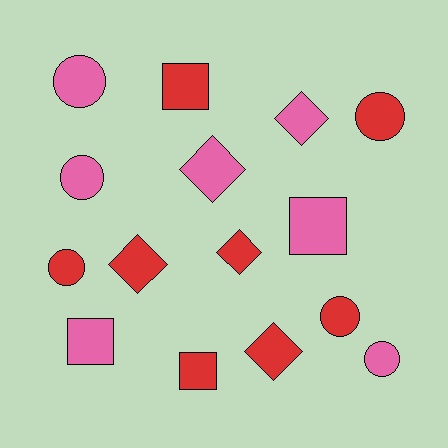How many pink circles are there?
There are 3 pink circles.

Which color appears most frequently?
Red, with 8 objects.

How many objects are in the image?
There are 15 objects.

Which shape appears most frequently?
Circle, with 6 objects.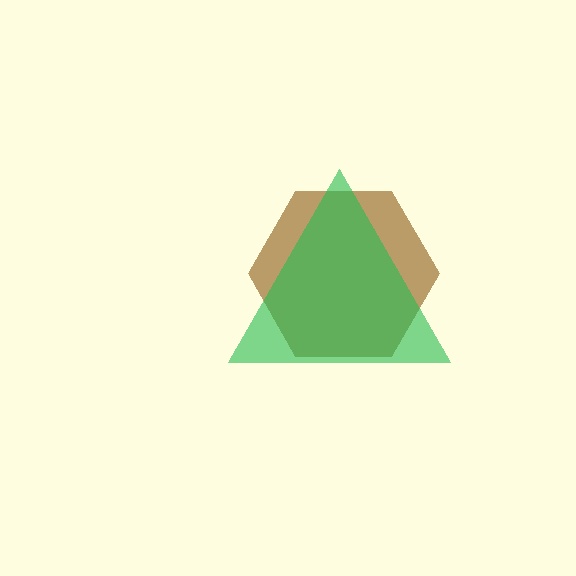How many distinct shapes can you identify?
There are 2 distinct shapes: a brown hexagon, a green triangle.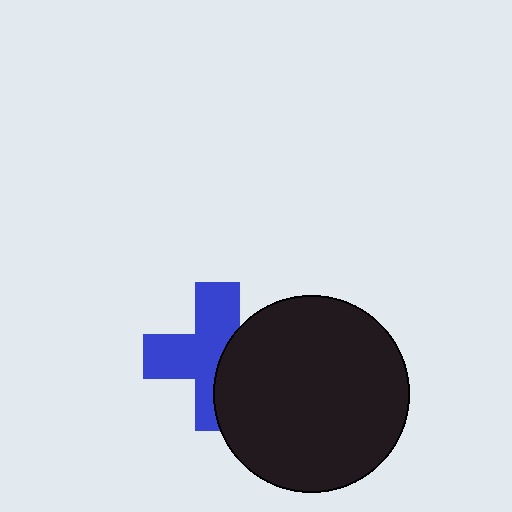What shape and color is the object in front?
The object in front is a black circle.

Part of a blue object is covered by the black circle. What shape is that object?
It is a cross.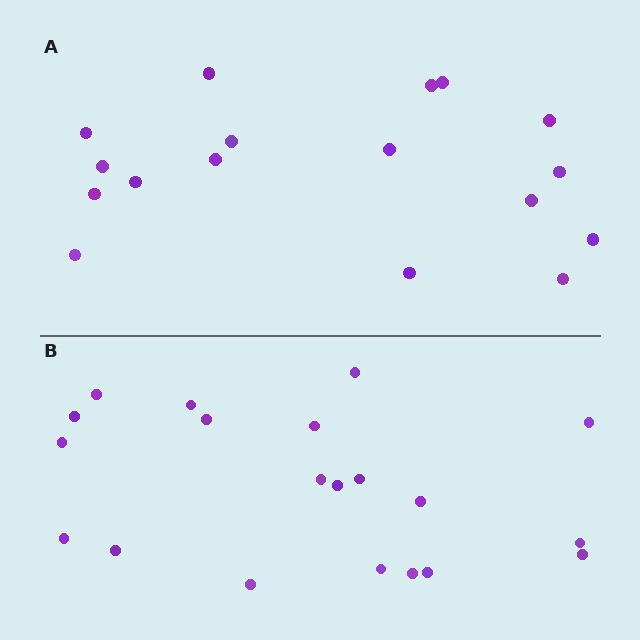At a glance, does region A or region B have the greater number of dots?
Region B (the bottom region) has more dots.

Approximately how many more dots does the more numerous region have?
Region B has just a few more — roughly 2 or 3 more dots than region A.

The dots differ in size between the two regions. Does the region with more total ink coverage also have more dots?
No. Region A has more total ink coverage because its dots are larger, but region B actually contains more individual dots. Total area can be misleading — the number of items is what matters here.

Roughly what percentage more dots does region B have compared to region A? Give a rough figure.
About 20% more.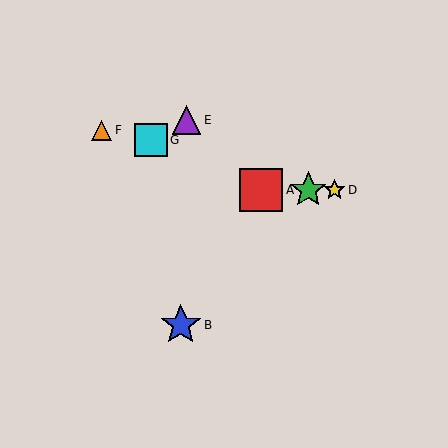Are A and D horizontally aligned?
Yes, both are at y≈190.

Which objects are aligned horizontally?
Objects A, C, D are aligned horizontally.